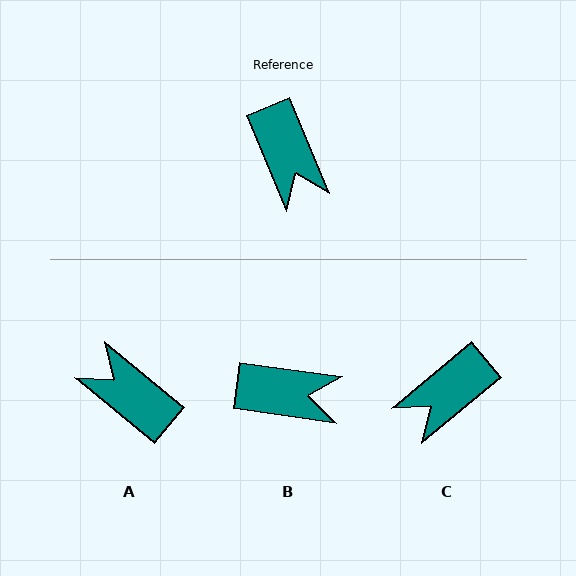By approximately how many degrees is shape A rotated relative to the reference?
Approximately 152 degrees clockwise.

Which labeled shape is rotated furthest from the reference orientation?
A, about 152 degrees away.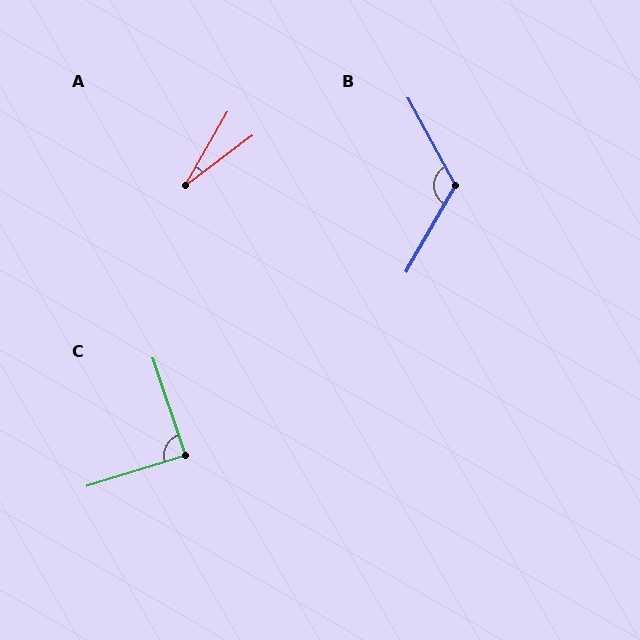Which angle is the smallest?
A, at approximately 23 degrees.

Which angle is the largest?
B, at approximately 122 degrees.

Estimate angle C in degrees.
Approximately 88 degrees.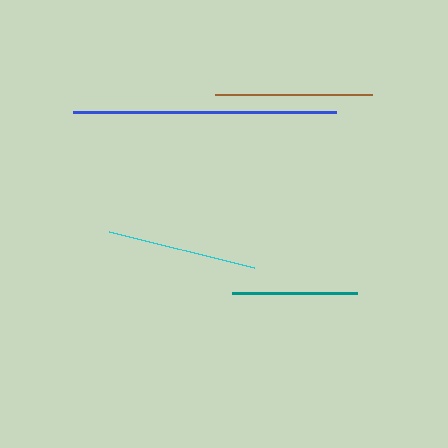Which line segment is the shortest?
The teal line is the shortest at approximately 125 pixels.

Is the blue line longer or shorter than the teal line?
The blue line is longer than the teal line.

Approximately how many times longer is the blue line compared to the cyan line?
The blue line is approximately 1.8 times the length of the cyan line.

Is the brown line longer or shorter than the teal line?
The brown line is longer than the teal line.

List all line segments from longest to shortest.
From longest to shortest: blue, brown, cyan, teal.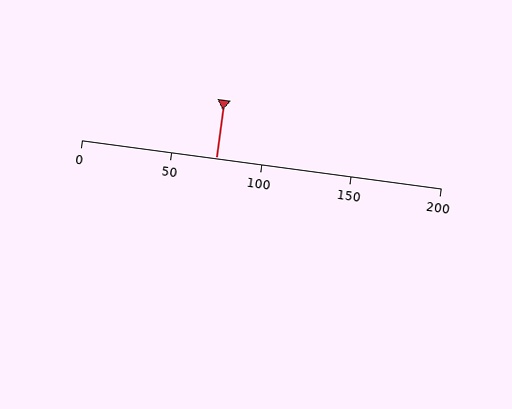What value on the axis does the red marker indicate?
The marker indicates approximately 75.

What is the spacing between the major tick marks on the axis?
The major ticks are spaced 50 apart.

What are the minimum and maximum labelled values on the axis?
The axis runs from 0 to 200.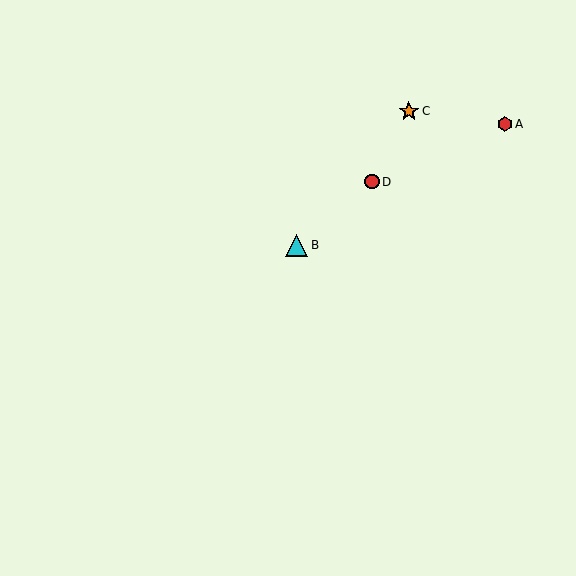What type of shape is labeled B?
Shape B is a cyan triangle.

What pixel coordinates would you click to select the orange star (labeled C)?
Click at (409, 111) to select the orange star C.